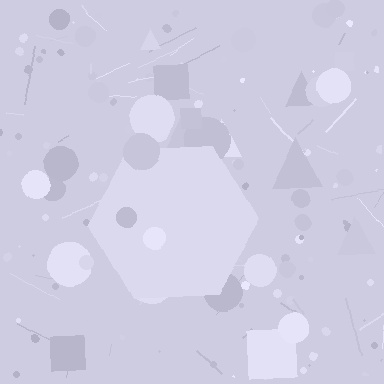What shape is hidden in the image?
A hexagon is hidden in the image.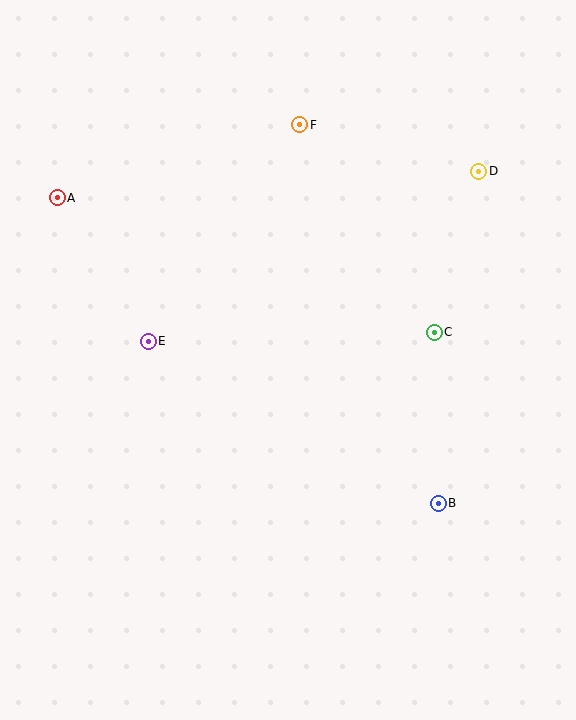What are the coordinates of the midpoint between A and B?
The midpoint between A and B is at (248, 350).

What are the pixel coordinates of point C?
Point C is at (434, 332).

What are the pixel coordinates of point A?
Point A is at (57, 198).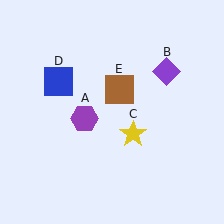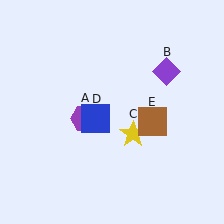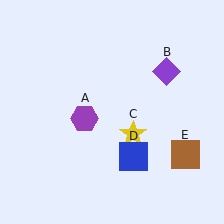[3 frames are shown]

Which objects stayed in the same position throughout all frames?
Purple hexagon (object A) and purple diamond (object B) and yellow star (object C) remained stationary.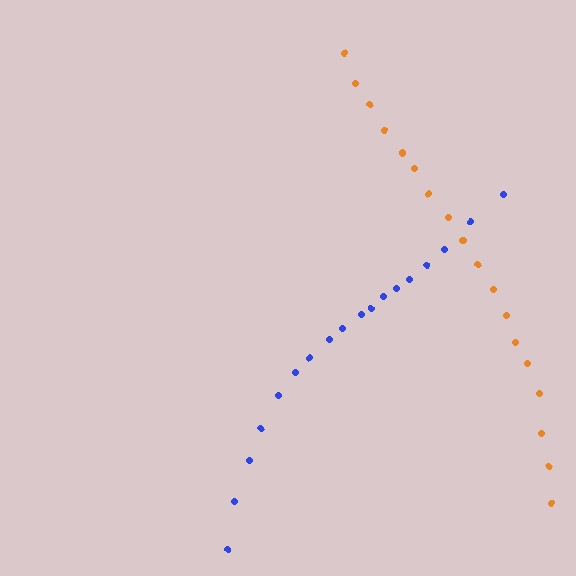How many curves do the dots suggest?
There are 2 distinct paths.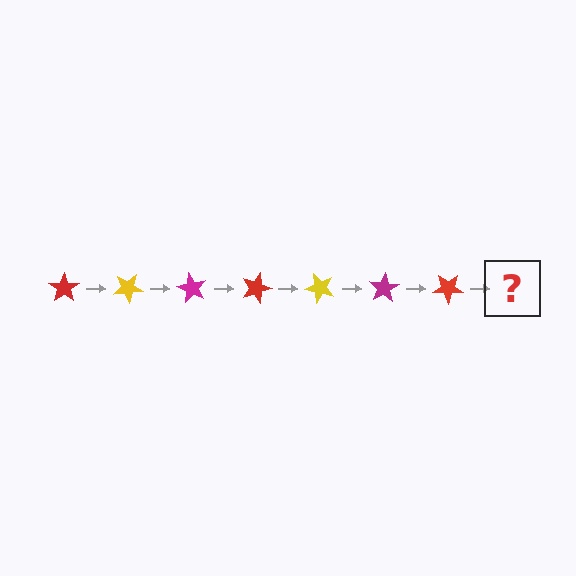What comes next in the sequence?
The next element should be a yellow star, rotated 210 degrees from the start.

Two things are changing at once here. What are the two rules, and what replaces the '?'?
The two rules are that it rotates 30 degrees each step and the color cycles through red, yellow, and magenta. The '?' should be a yellow star, rotated 210 degrees from the start.